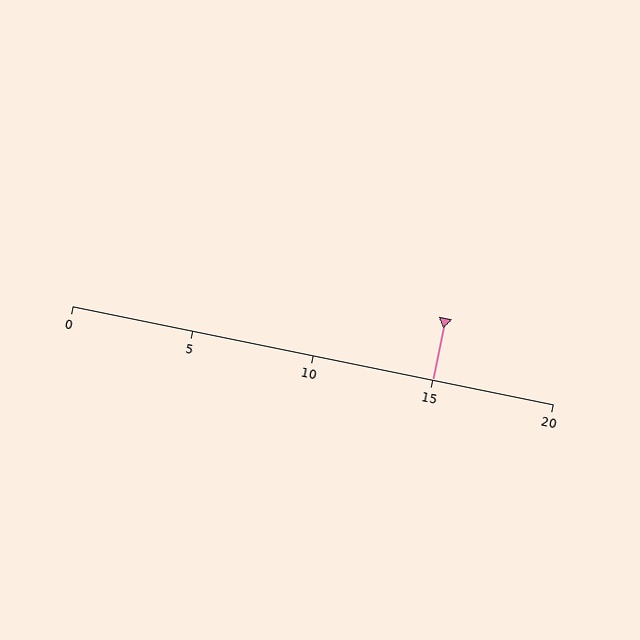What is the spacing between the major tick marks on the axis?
The major ticks are spaced 5 apart.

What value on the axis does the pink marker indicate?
The marker indicates approximately 15.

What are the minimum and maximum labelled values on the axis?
The axis runs from 0 to 20.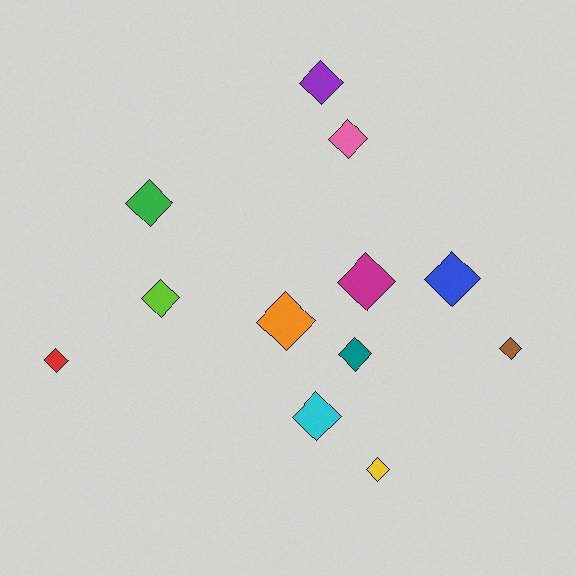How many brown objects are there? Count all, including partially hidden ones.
There is 1 brown object.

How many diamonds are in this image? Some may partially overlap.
There are 12 diamonds.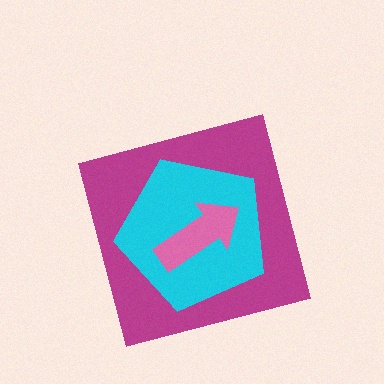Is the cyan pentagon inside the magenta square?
Yes.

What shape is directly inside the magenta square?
The cyan pentagon.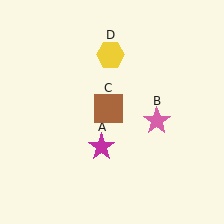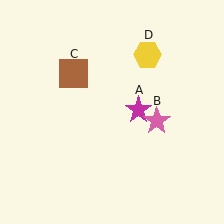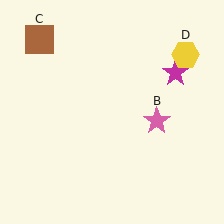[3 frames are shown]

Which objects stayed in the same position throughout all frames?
Pink star (object B) remained stationary.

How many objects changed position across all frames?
3 objects changed position: magenta star (object A), brown square (object C), yellow hexagon (object D).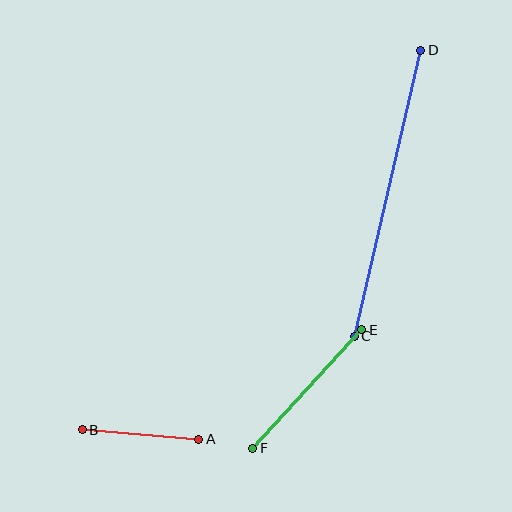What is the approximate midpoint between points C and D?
The midpoint is at approximately (387, 193) pixels.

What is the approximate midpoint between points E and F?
The midpoint is at approximately (307, 389) pixels.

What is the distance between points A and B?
The distance is approximately 117 pixels.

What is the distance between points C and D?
The distance is approximately 294 pixels.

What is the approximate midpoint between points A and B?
The midpoint is at approximately (141, 435) pixels.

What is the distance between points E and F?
The distance is approximately 161 pixels.